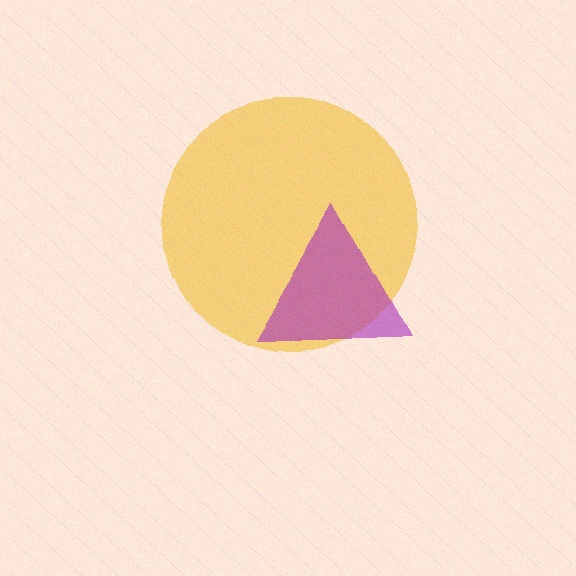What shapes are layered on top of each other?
The layered shapes are: a yellow circle, a purple triangle.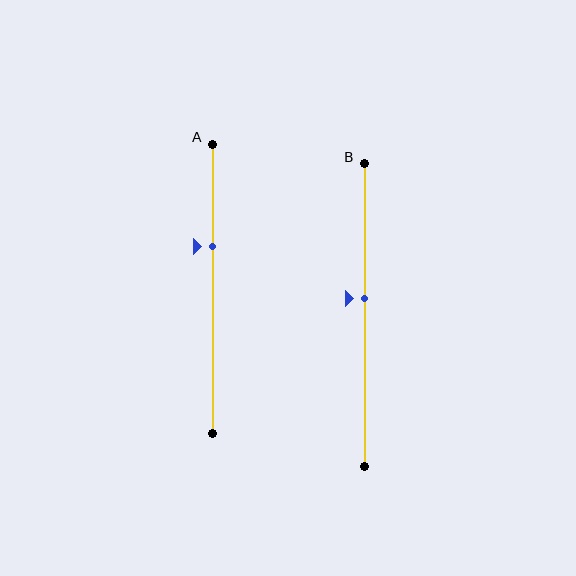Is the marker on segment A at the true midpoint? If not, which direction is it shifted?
No, the marker on segment A is shifted upward by about 15% of the segment length.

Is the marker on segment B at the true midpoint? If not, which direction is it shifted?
No, the marker on segment B is shifted upward by about 5% of the segment length.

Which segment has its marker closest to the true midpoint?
Segment B has its marker closest to the true midpoint.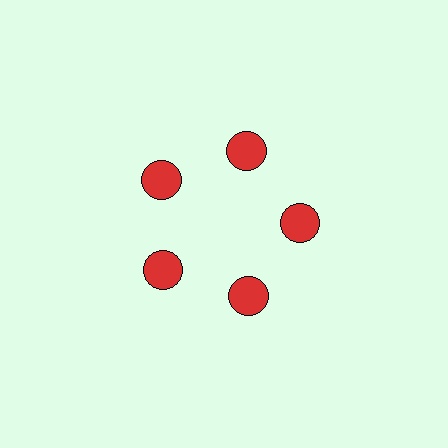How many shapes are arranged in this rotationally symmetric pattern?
There are 5 shapes, arranged in 5 groups of 1.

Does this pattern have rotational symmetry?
Yes, this pattern has 5-fold rotational symmetry. It looks the same after rotating 72 degrees around the center.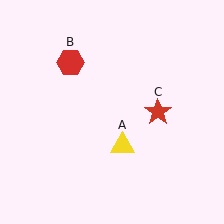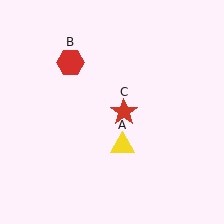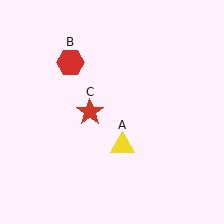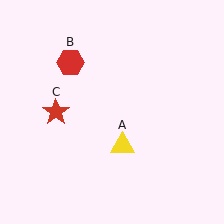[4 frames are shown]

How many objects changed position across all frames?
1 object changed position: red star (object C).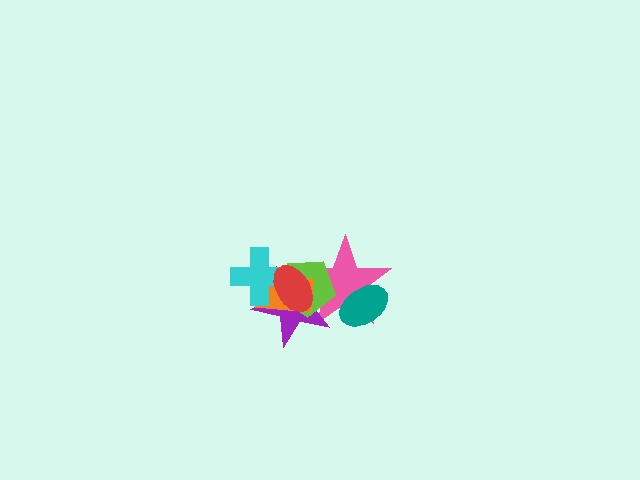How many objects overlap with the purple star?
5 objects overlap with the purple star.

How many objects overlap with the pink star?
5 objects overlap with the pink star.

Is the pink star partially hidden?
Yes, it is partially covered by another shape.